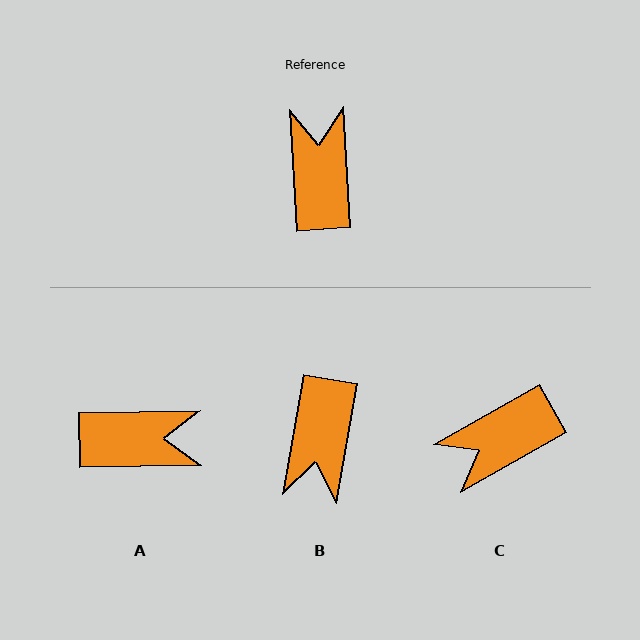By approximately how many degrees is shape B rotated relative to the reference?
Approximately 167 degrees counter-clockwise.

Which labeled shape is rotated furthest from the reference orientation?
B, about 167 degrees away.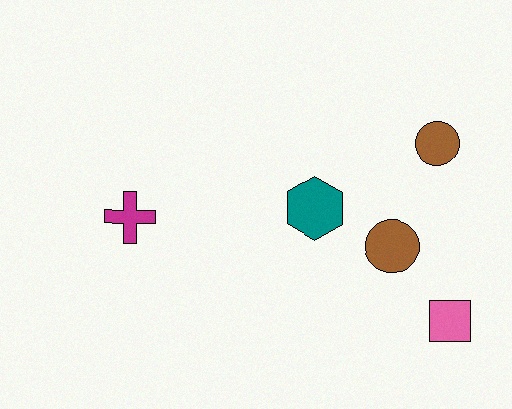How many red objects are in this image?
There are no red objects.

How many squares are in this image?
There is 1 square.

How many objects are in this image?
There are 5 objects.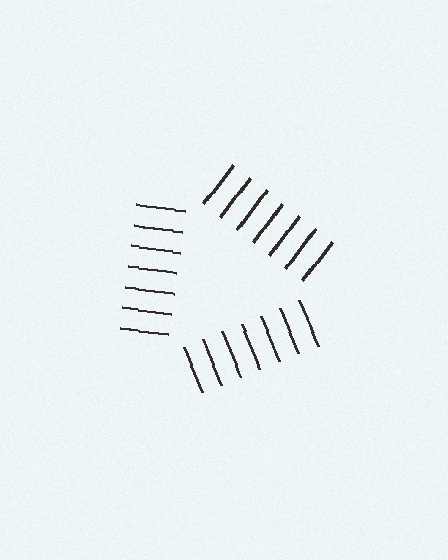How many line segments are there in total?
21 — 7 along each of the 3 edges.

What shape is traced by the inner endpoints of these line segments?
An illusory triangle — the line segments terminate on its edges but no continuous stroke is drawn.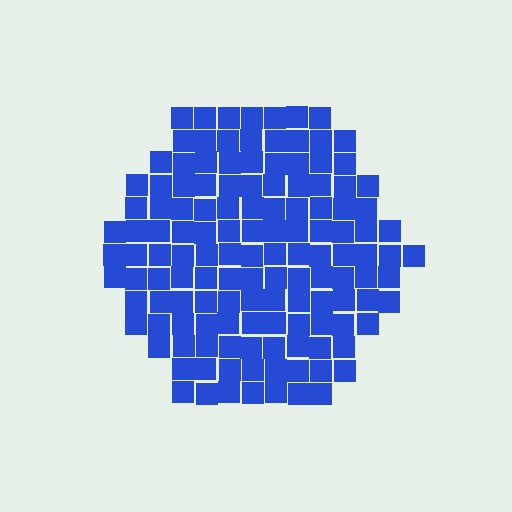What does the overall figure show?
The overall figure shows a hexagon.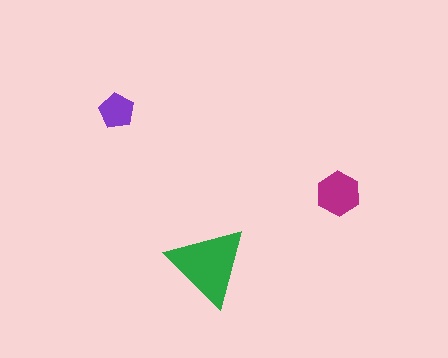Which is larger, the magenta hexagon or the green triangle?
The green triangle.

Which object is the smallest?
The purple pentagon.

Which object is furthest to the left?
The purple pentagon is leftmost.